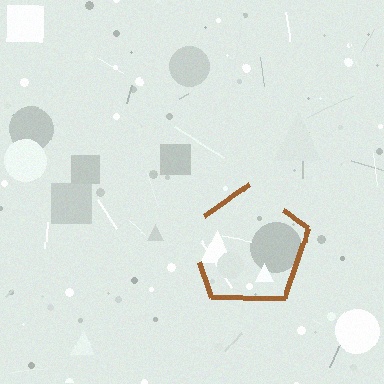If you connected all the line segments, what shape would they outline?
They would outline a pentagon.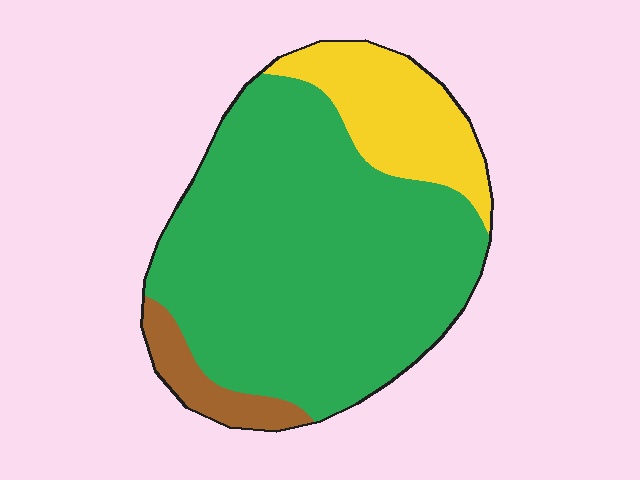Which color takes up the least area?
Brown, at roughly 5%.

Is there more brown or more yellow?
Yellow.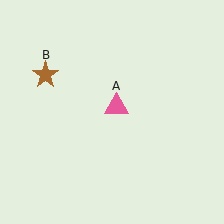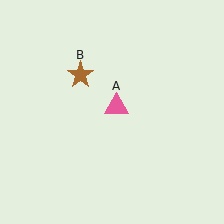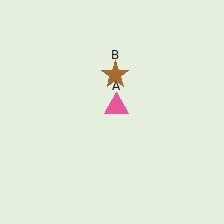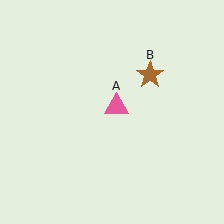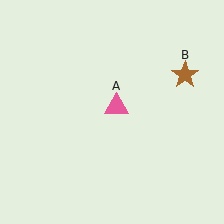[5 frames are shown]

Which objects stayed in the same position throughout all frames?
Pink triangle (object A) remained stationary.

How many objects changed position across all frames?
1 object changed position: brown star (object B).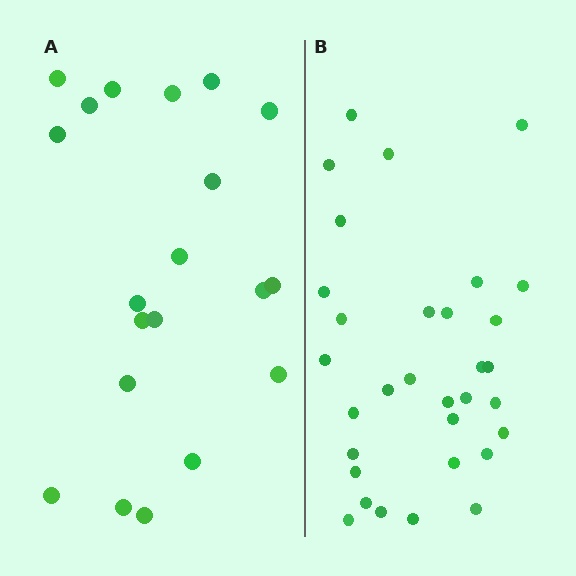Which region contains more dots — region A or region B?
Region B (the right region) has more dots.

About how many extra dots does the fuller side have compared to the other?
Region B has roughly 12 or so more dots than region A.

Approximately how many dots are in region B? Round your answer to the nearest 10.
About 30 dots. (The exact count is 32, which rounds to 30.)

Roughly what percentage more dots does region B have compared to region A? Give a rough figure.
About 60% more.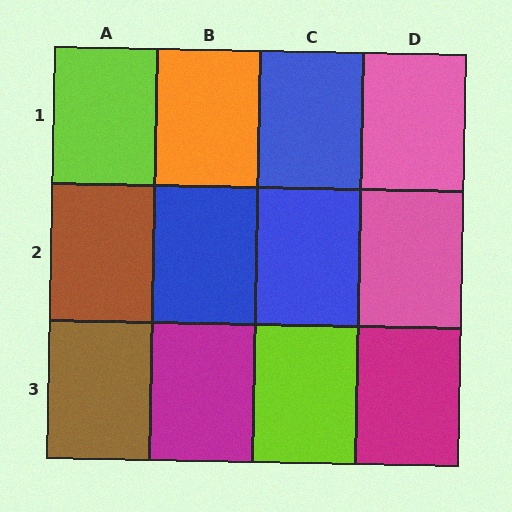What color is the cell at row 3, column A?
Brown.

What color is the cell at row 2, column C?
Blue.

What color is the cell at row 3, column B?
Magenta.